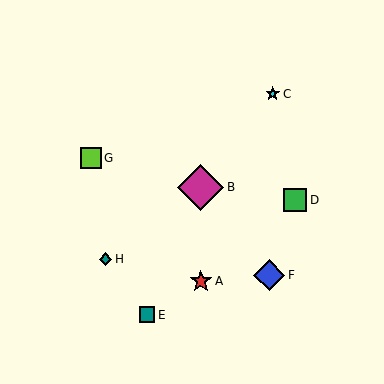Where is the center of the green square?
The center of the green square is at (295, 200).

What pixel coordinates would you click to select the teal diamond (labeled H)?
Click at (105, 259) to select the teal diamond H.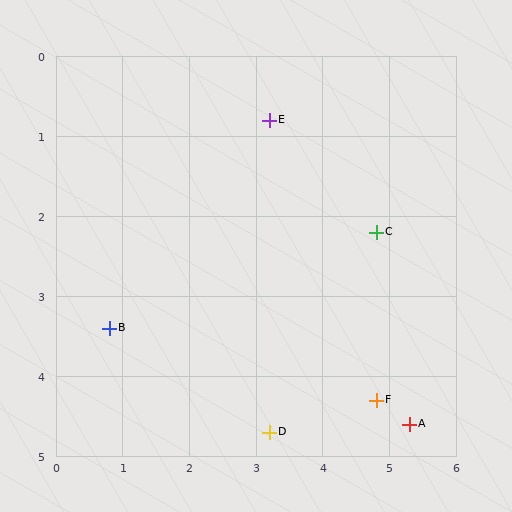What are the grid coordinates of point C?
Point C is at approximately (4.8, 2.2).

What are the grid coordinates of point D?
Point D is at approximately (3.2, 4.7).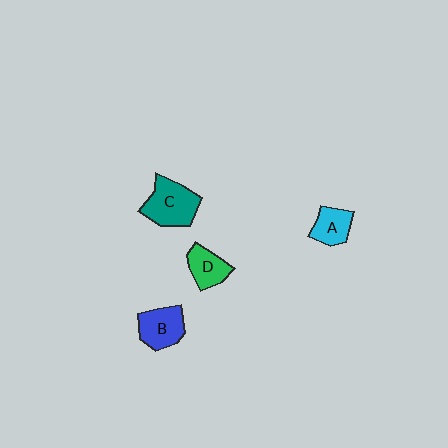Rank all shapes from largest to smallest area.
From largest to smallest: C (teal), B (blue), D (green), A (cyan).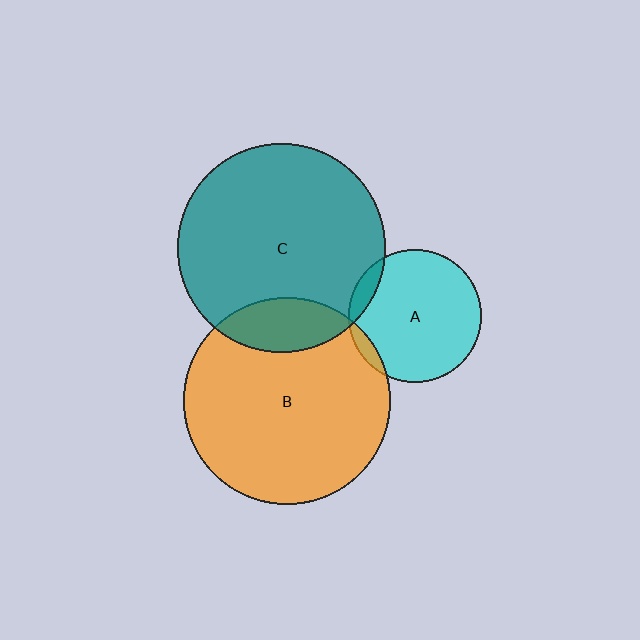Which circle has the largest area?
Circle C (teal).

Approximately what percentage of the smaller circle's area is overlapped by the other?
Approximately 15%.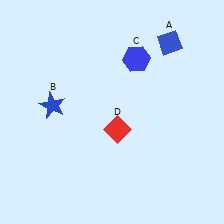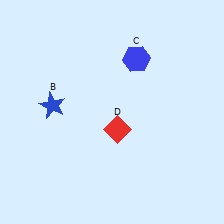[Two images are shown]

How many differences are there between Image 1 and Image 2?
There is 1 difference between the two images.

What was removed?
The blue diamond (A) was removed in Image 2.